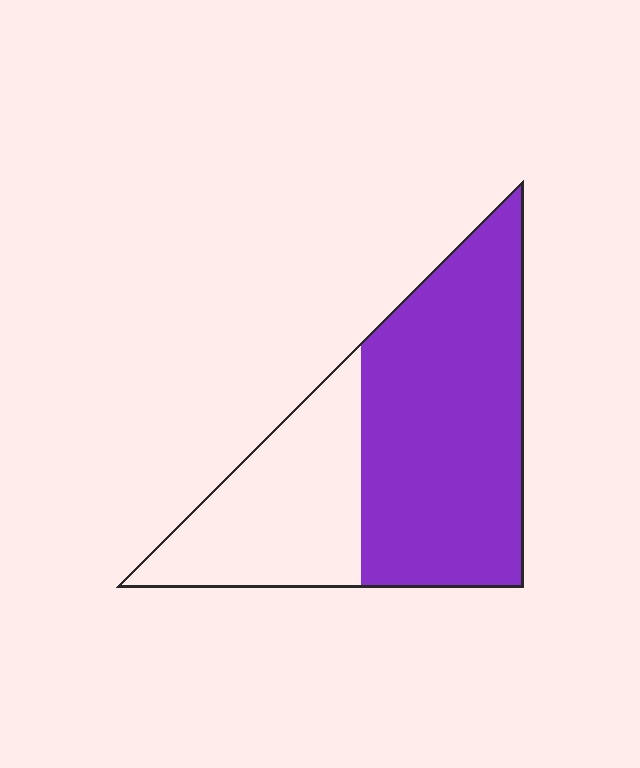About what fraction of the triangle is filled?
About five eighths (5/8).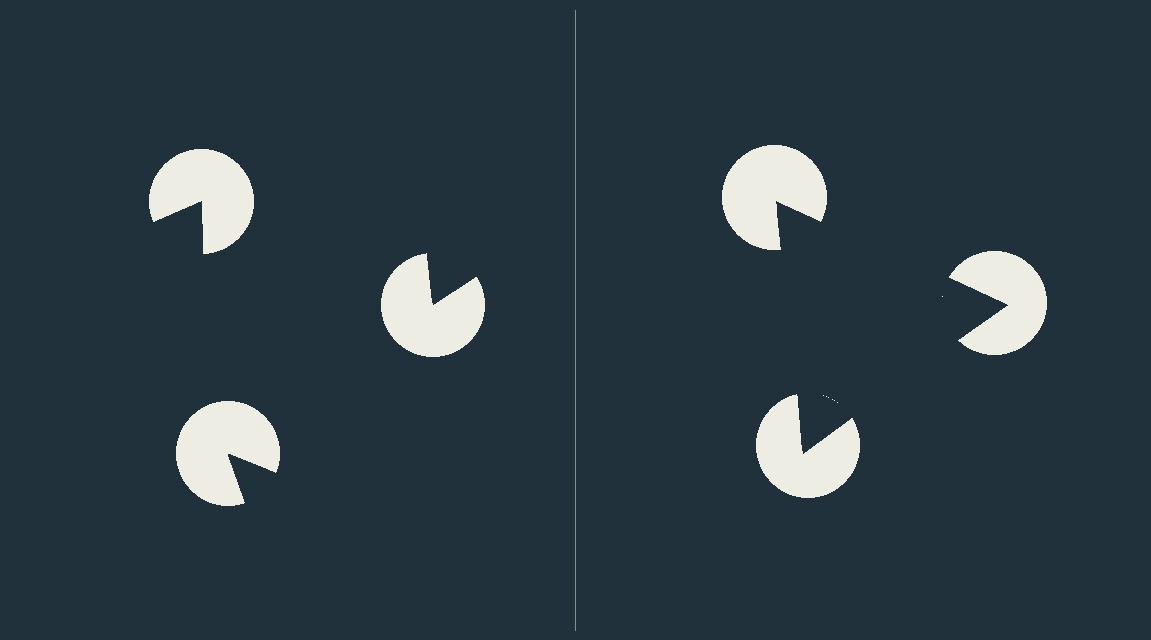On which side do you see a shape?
An illusory triangle appears on the right side. On the left side the wedge cuts are rotated, so no coherent shape forms.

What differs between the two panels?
The pac-man discs are positioned identically on both sides; only the wedge orientations differ. On the right they align to a triangle; on the left they are misaligned.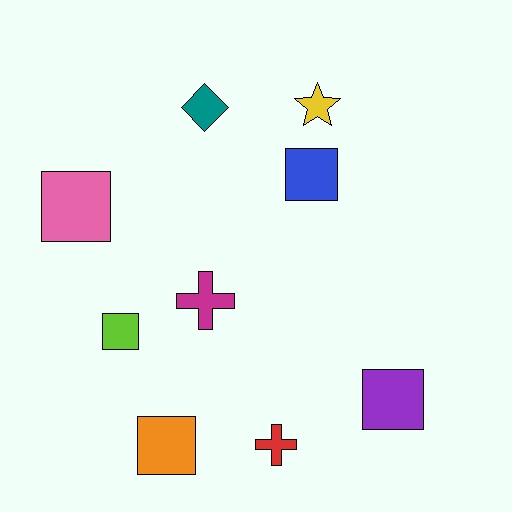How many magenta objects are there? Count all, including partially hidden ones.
There is 1 magenta object.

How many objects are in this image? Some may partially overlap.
There are 9 objects.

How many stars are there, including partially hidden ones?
There is 1 star.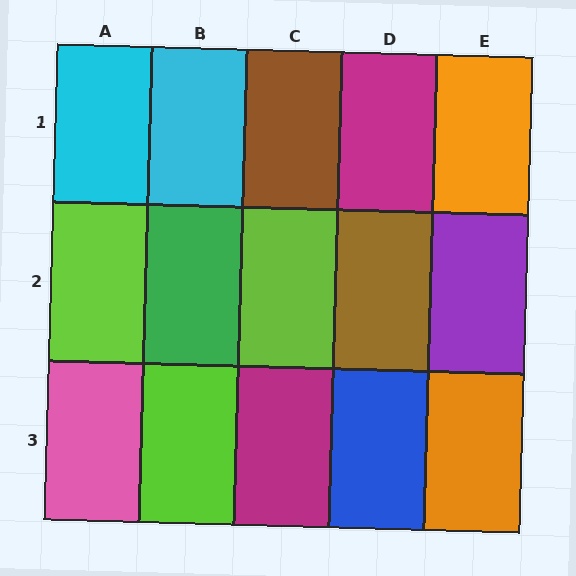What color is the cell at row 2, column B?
Green.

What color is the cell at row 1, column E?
Orange.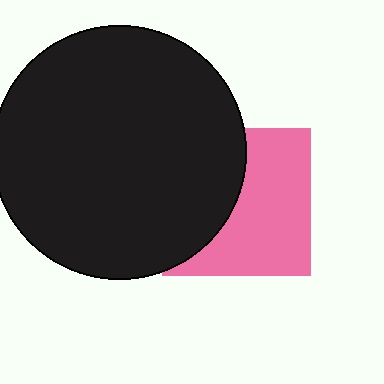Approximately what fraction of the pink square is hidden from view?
Roughly 43% of the pink square is hidden behind the black circle.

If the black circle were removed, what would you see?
You would see the complete pink square.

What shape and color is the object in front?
The object in front is a black circle.